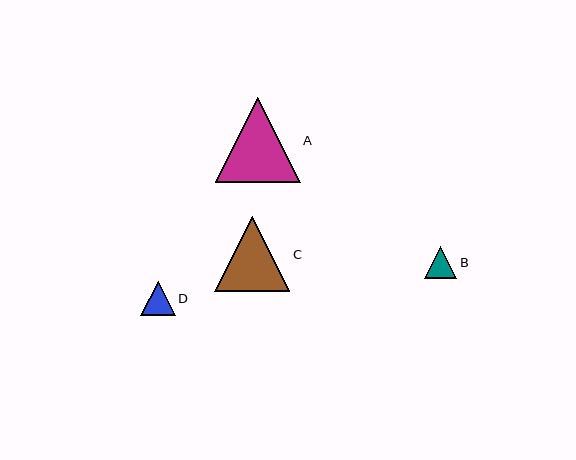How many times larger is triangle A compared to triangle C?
Triangle A is approximately 1.1 times the size of triangle C.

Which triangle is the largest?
Triangle A is the largest with a size of approximately 84 pixels.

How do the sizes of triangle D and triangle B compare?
Triangle D and triangle B are approximately the same size.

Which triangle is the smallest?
Triangle B is the smallest with a size of approximately 32 pixels.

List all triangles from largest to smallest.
From largest to smallest: A, C, D, B.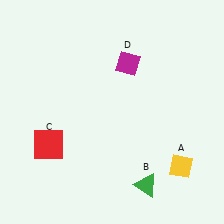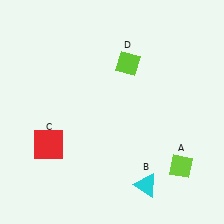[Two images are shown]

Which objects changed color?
A changed from yellow to lime. B changed from green to cyan. D changed from magenta to lime.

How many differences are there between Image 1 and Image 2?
There are 3 differences between the two images.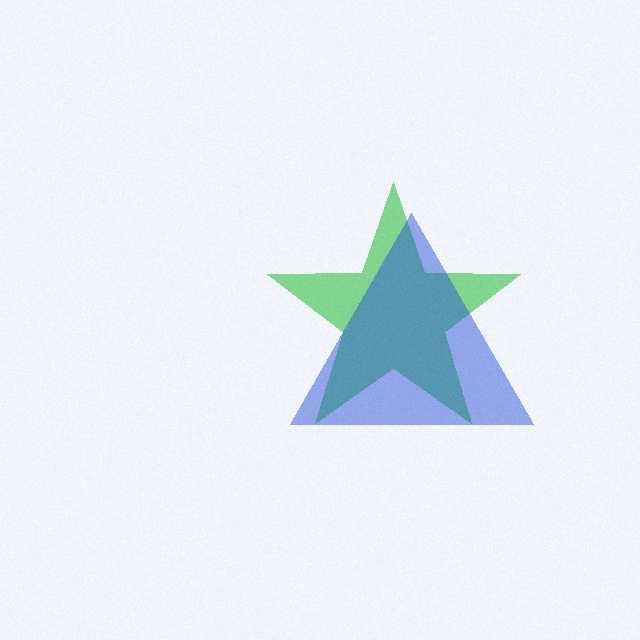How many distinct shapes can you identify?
There are 2 distinct shapes: a green star, a blue triangle.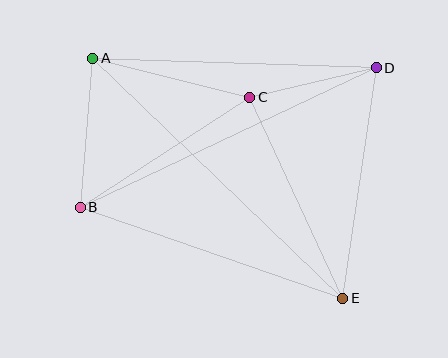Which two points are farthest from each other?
Points A and E are farthest from each other.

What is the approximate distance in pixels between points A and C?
The distance between A and C is approximately 162 pixels.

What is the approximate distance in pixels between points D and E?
The distance between D and E is approximately 233 pixels.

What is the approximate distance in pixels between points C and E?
The distance between C and E is approximately 222 pixels.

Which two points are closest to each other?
Points C and D are closest to each other.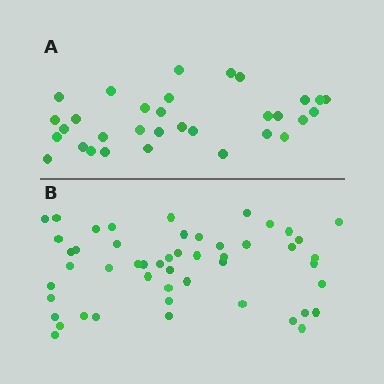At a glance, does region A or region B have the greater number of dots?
Region B (the bottom region) has more dots.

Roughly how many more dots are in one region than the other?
Region B has approximately 20 more dots than region A.